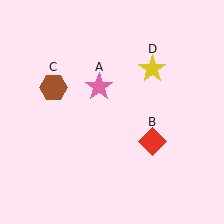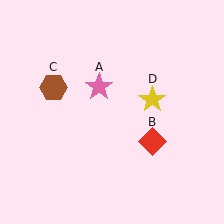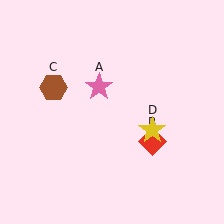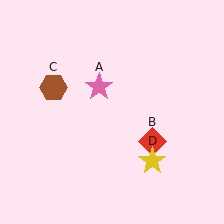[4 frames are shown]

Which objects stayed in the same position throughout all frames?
Pink star (object A) and red diamond (object B) and brown hexagon (object C) remained stationary.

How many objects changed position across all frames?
1 object changed position: yellow star (object D).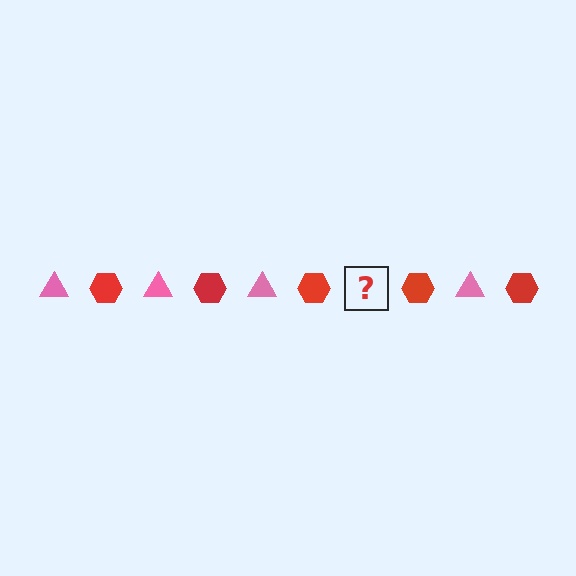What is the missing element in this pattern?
The missing element is a pink triangle.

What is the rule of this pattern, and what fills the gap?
The rule is that the pattern alternates between pink triangle and red hexagon. The gap should be filled with a pink triangle.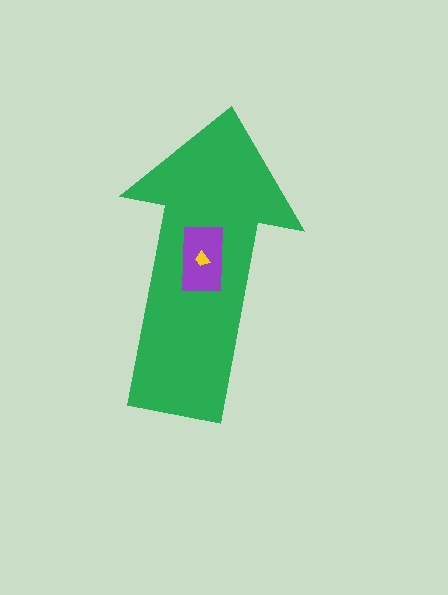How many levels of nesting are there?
3.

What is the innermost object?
The yellow trapezoid.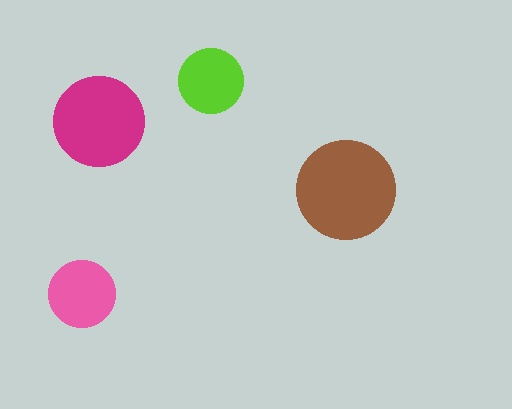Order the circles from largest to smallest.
the brown one, the magenta one, the pink one, the lime one.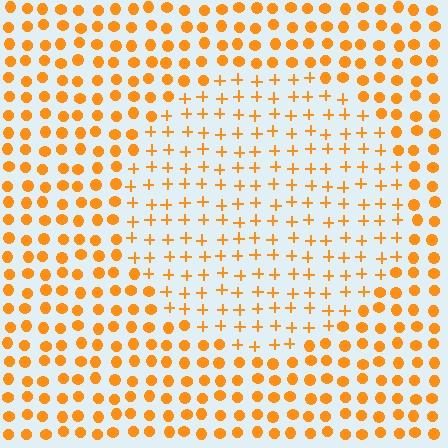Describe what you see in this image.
The image is filled with small orange elements arranged in a uniform grid. A circle-shaped region contains plus signs, while the surrounding area contains circles. The boundary is defined purely by the change in element shape.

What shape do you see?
I see a circle.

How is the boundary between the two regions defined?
The boundary is defined by a change in element shape: plus signs inside vs. circles outside. All elements share the same color and spacing.